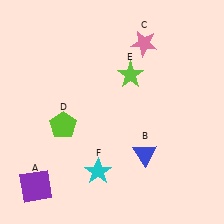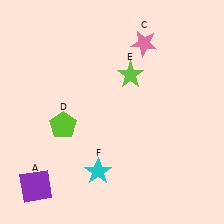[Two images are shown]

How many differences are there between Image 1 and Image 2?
There is 1 difference between the two images.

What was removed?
The blue triangle (B) was removed in Image 2.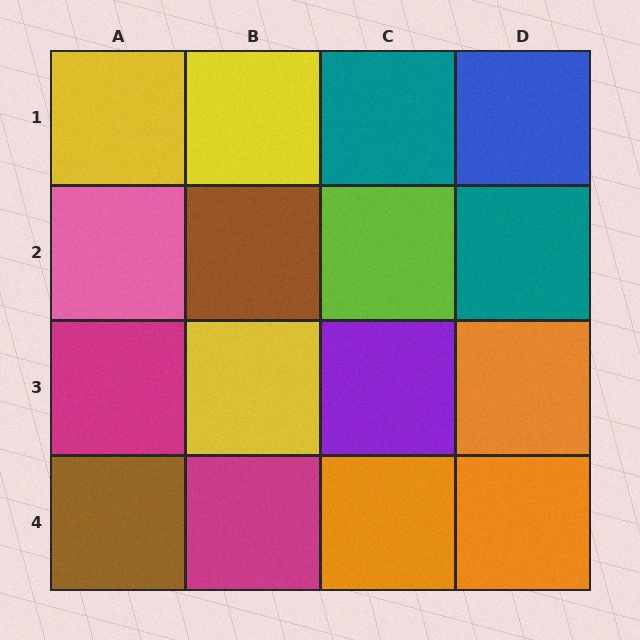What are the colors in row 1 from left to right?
Yellow, yellow, teal, blue.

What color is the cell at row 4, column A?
Brown.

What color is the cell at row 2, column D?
Teal.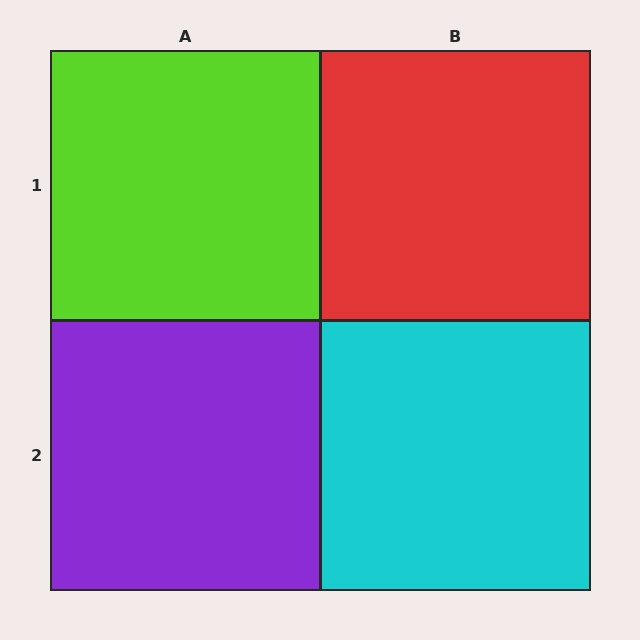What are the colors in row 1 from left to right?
Lime, red.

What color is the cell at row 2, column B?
Cyan.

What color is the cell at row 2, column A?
Purple.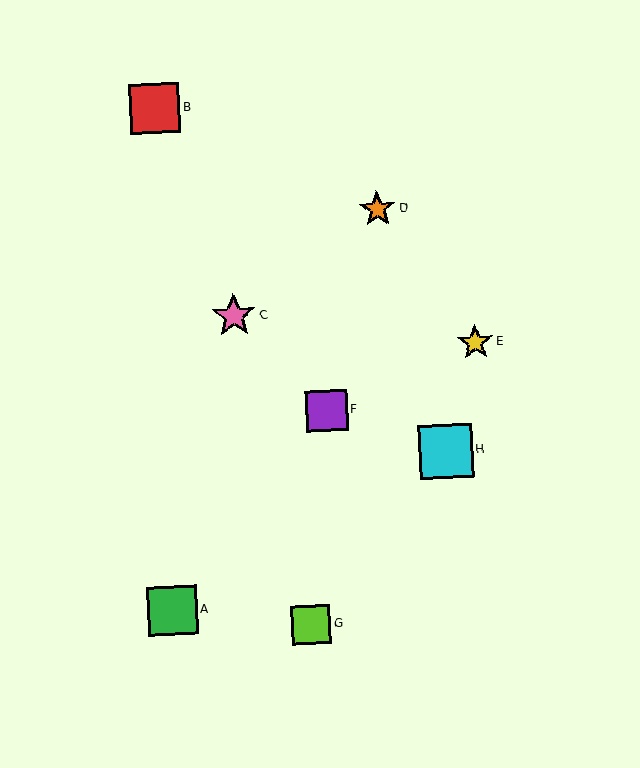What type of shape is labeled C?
Shape C is a pink star.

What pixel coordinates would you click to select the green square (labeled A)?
Click at (172, 611) to select the green square A.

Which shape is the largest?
The cyan square (labeled H) is the largest.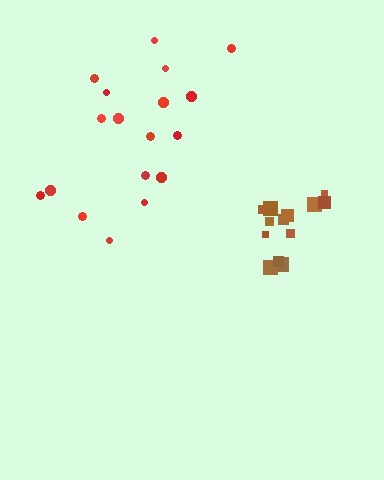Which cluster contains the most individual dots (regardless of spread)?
Red (18).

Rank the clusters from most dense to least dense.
brown, red.